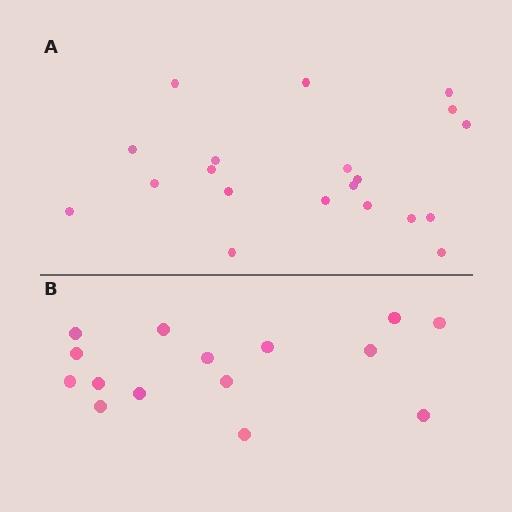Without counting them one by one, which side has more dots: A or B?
Region A (the top region) has more dots.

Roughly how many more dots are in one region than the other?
Region A has about 5 more dots than region B.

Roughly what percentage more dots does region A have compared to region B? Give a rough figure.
About 35% more.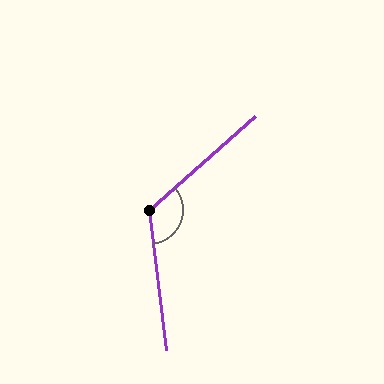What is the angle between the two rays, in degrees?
Approximately 125 degrees.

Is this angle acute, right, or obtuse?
It is obtuse.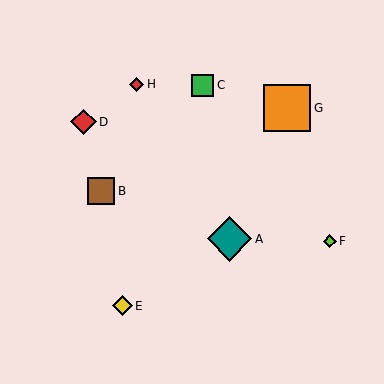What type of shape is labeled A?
Shape A is a teal diamond.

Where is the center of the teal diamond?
The center of the teal diamond is at (230, 239).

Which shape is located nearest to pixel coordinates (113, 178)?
The brown square (labeled B) at (101, 191) is nearest to that location.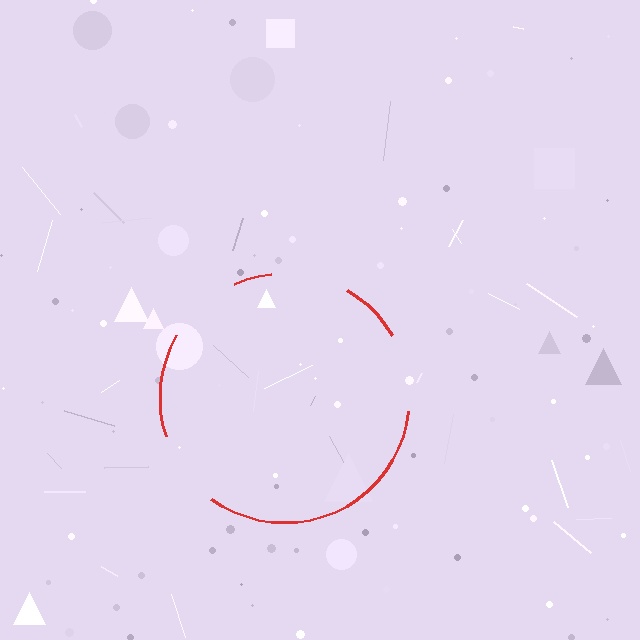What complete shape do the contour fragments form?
The contour fragments form a circle.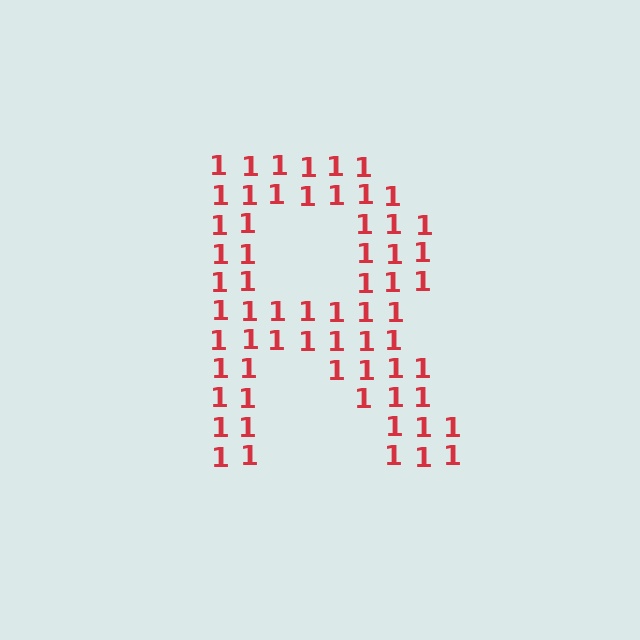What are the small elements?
The small elements are digit 1's.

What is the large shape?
The large shape is the letter R.